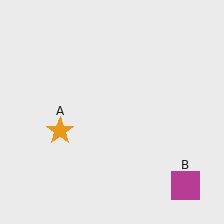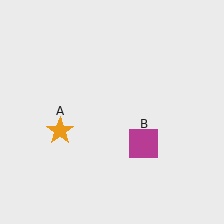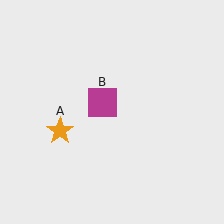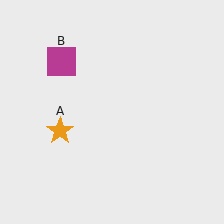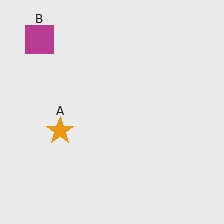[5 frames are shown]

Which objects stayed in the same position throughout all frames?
Orange star (object A) remained stationary.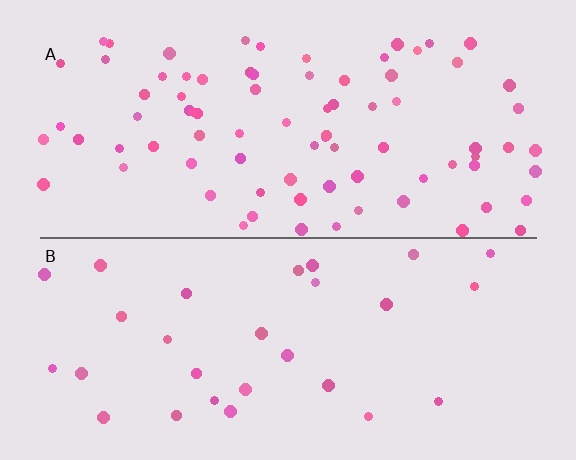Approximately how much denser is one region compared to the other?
Approximately 2.9× — region A over region B.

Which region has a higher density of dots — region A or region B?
A (the top).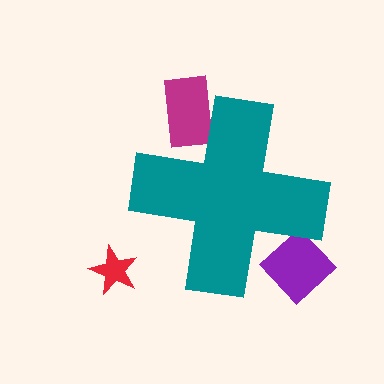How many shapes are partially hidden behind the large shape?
2 shapes are partially hidden.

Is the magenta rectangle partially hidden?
Yes, the magenta rectangle is partially hidden behind the teal cross.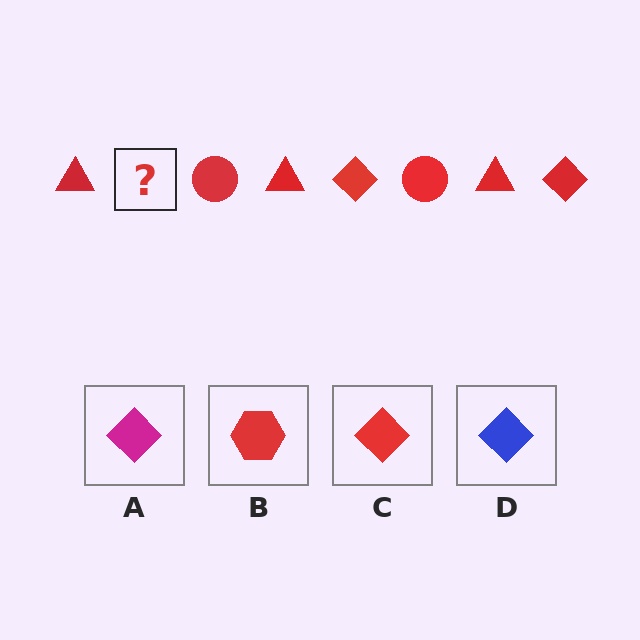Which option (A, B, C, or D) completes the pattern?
C.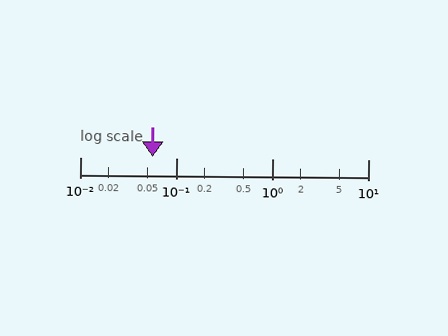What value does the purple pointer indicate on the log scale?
The pointer indicates approximately 0.057.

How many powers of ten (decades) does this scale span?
The scale spans 3 decades, from 0.01 to 10.